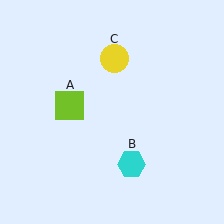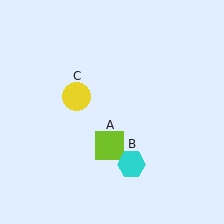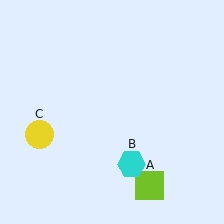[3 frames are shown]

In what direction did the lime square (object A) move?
The lime square (object A) moved down and to the right.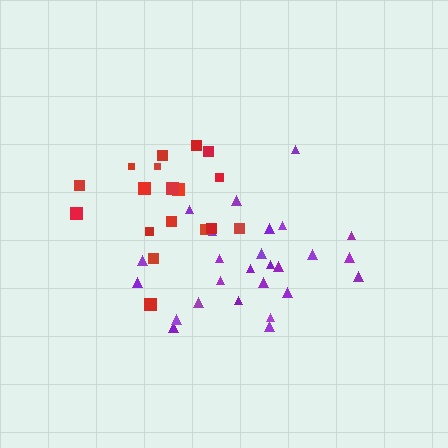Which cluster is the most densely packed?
Red.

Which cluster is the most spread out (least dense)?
Purple.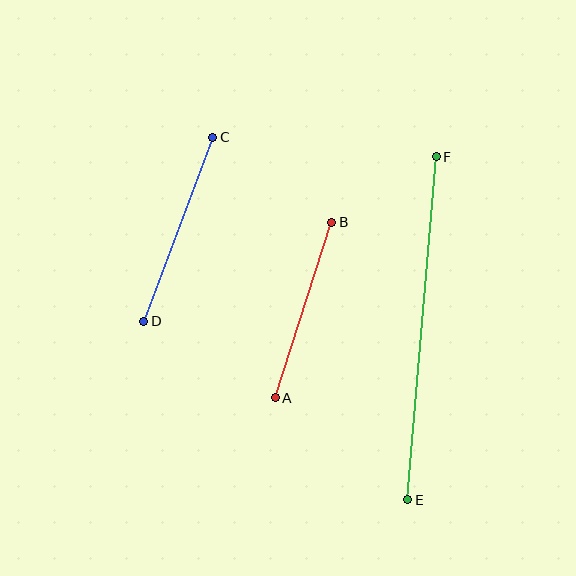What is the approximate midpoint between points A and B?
The midpoint is at approximately (304, 310) pixels.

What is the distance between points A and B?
The distance is approximately 184 pixels.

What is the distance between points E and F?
The distance is approximately 344 pixels.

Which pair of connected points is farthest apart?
Points E and F are farthest apart.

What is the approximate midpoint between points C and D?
The midpoint is at approximately (178, 229) pixels.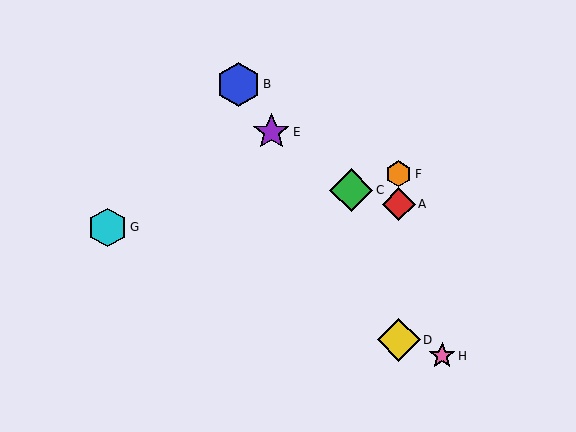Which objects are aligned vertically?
Objects A, D, F are aligned vertically.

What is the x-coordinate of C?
Object C is at x≈351.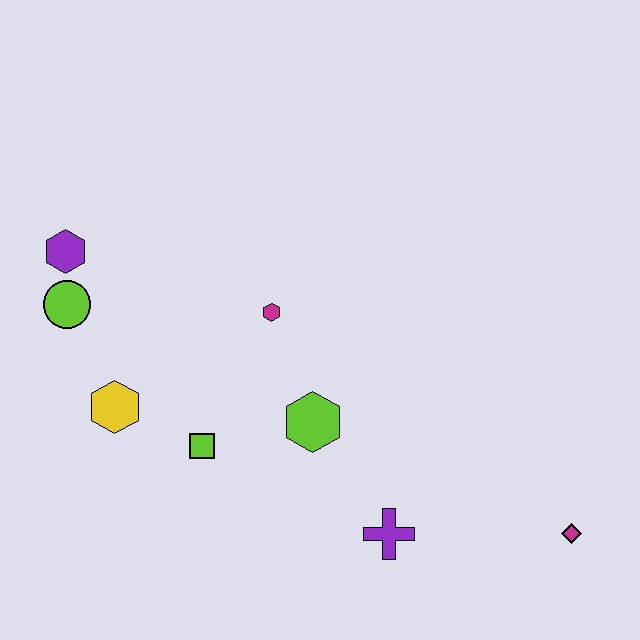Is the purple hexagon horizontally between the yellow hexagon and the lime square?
No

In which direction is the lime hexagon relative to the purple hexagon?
The lime hexagon is to the right of the purple hexagon.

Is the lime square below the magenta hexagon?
Yes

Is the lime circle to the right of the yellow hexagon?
No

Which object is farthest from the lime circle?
The magenta diamond is farthest from the lime circle.